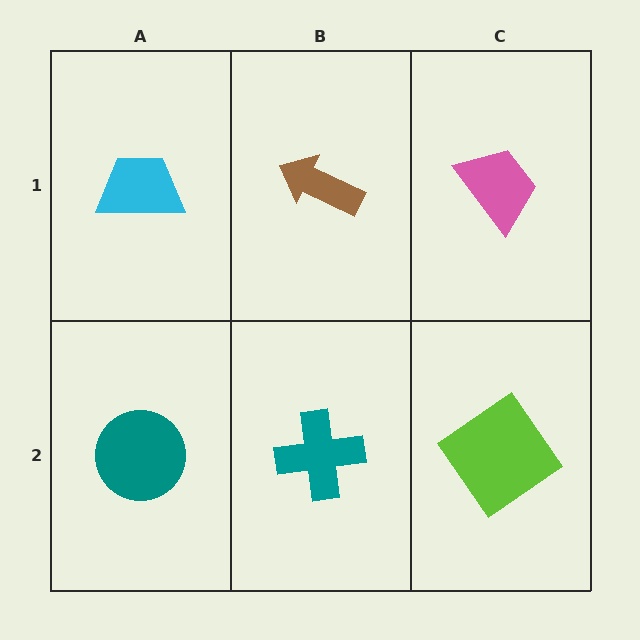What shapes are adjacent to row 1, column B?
A teal cross (row 2, column B), a cyan trapezoid (row 1, column A), a pink trapezoid (row 1, column C).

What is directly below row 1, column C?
A lime diamond.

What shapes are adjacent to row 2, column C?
A pink trapezoid (row 1, column C), a teal cross (row 2, column B).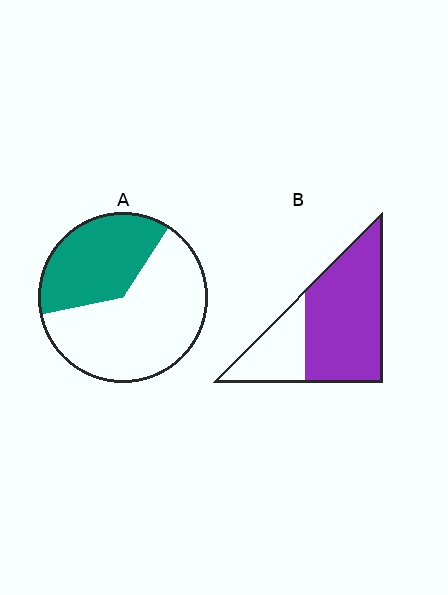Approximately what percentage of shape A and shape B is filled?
A is approximately 40% and B is approximately 70%.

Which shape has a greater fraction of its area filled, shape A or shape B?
Shape B.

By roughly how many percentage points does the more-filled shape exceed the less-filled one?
By roughly 35 percentage points (B over A).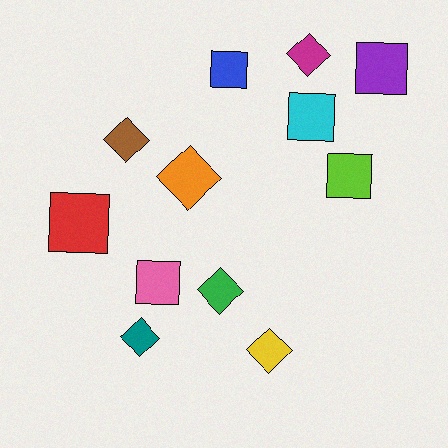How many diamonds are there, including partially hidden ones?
There are 6 diamonds.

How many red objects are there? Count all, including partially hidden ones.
There is 1 red object.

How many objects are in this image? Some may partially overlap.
There are 12 objects.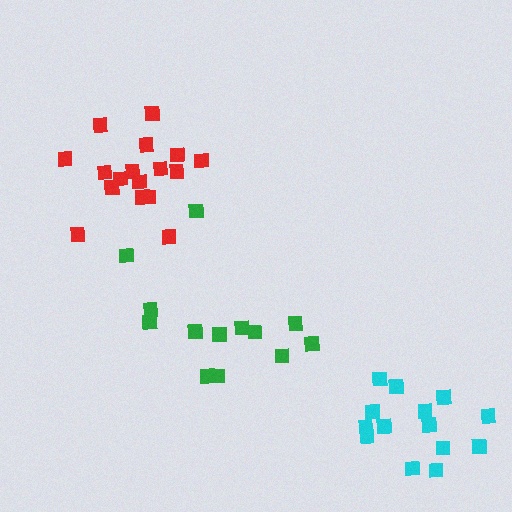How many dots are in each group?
Group 1: 17 dots, Group 2: 14 dots, Group 3: 13 dots (44 total).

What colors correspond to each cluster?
The clusters are colored: red, cyan, green.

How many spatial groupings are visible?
There are 3 spatial groupings.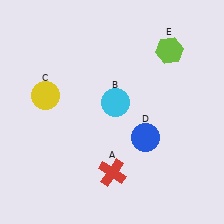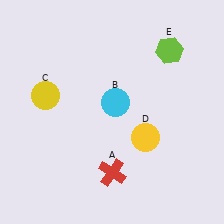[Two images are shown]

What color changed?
The circle (D) changed from blue in Image 1 to yellow in Image 2.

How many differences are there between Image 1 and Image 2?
There is 1 difference between the two images.